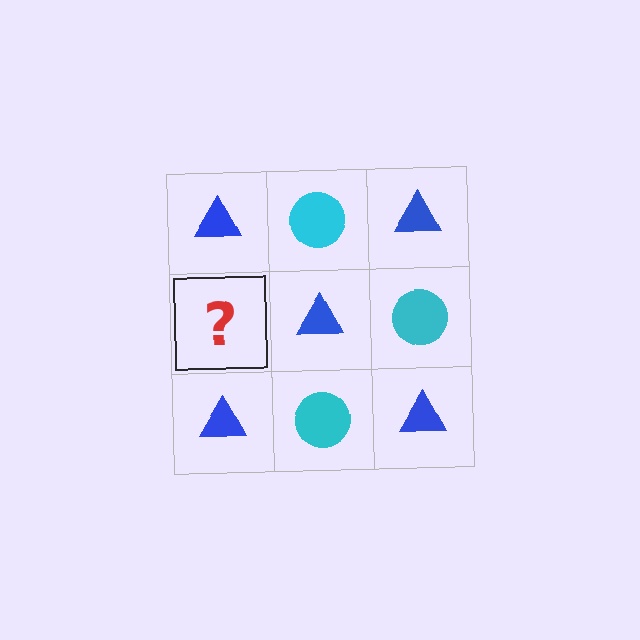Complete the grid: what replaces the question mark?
The question mark should be replaced with a cyan circle.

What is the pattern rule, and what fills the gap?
The rule is that it alternates blue triangle and cyan circle in a checkerboard pattern. The gap should be filled with a cyan circle.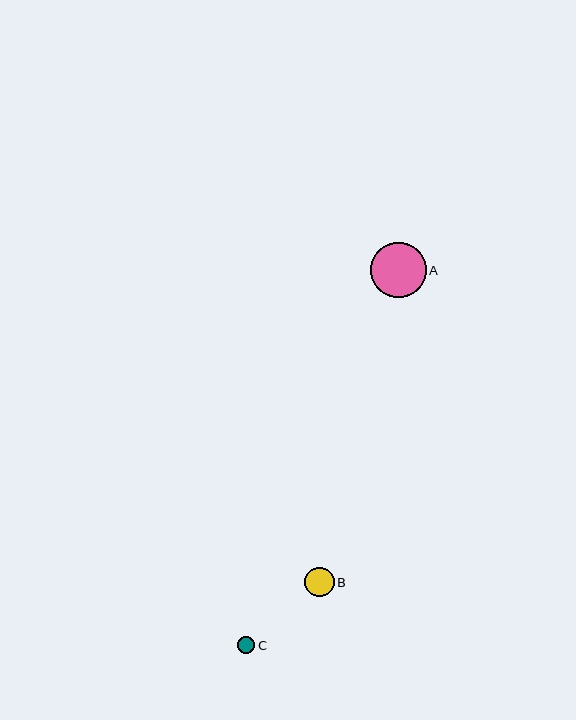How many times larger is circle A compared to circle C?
Circle A is approximately 3.3 times the size of circle C.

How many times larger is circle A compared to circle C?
Circle A is approximately 3.3 times the size of circle C.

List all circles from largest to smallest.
From largest to smallest: A, B, C.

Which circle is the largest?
Circle A is the largest with a size of approximately 55 pixels.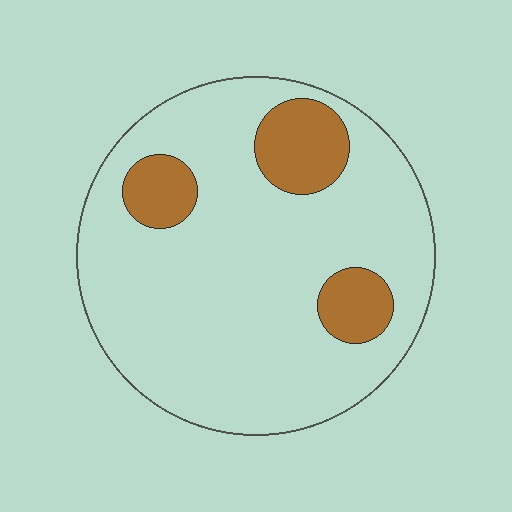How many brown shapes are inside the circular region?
3.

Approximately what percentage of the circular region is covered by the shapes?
Approximately 15%.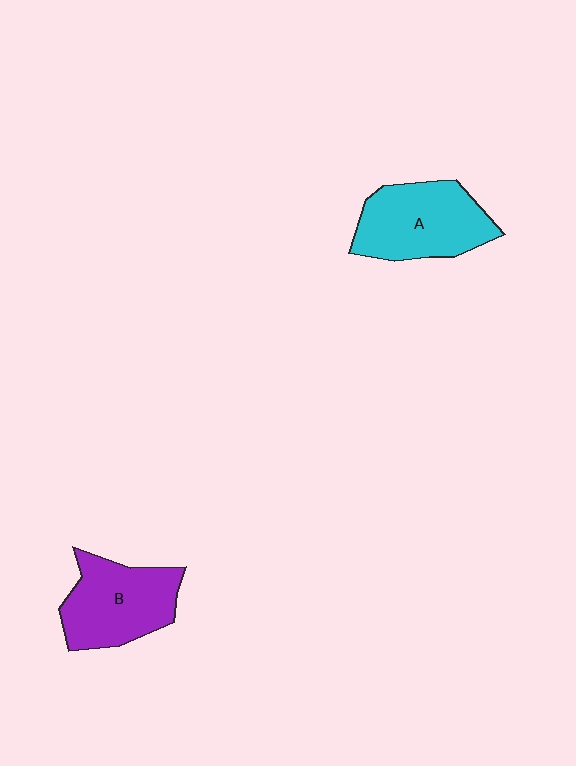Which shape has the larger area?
Shape A (cyan).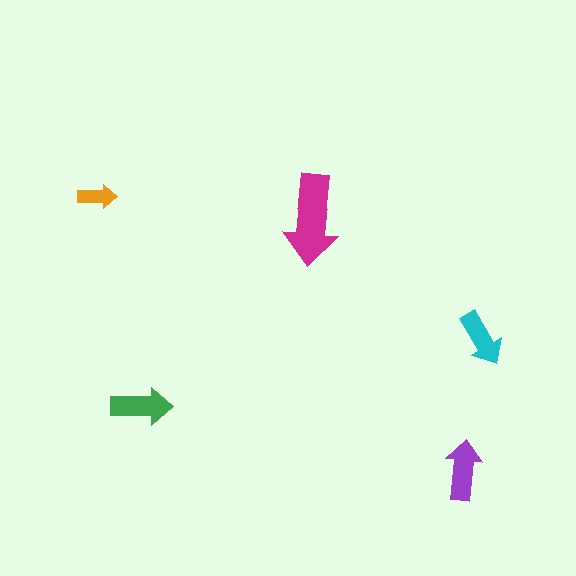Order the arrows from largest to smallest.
the magenta one, the green one, the purple one, the cyan one, the orange one.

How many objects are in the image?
There are 5 objects in the image.